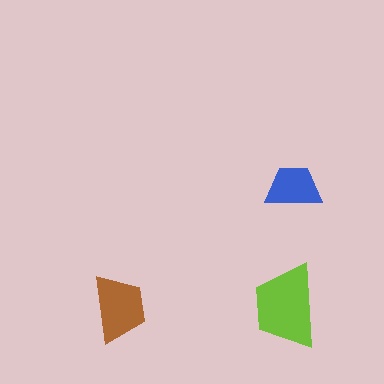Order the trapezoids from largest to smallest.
the lime one, the brown one, the blue one.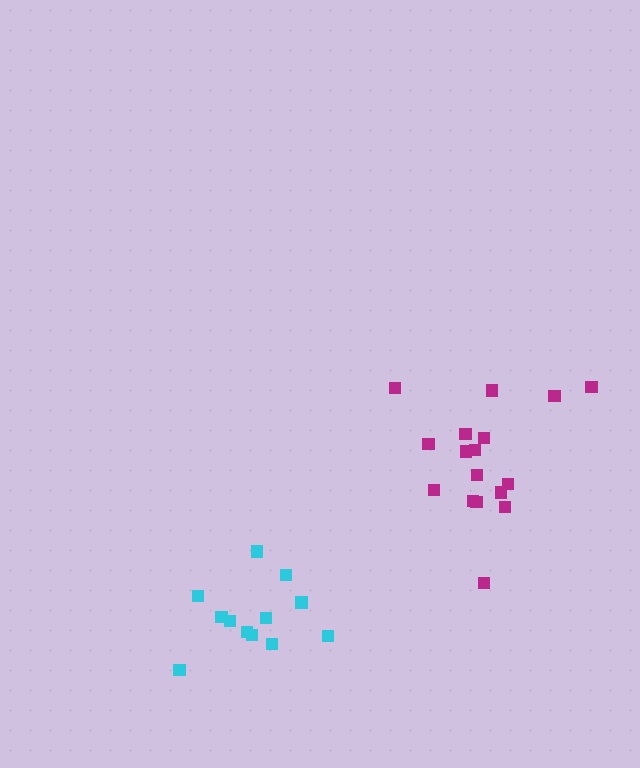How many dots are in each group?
Group 1: 17 dots, Group 2: 12 dots (29 total).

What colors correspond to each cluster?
The clusters are colored: magenta, cyan.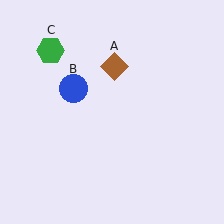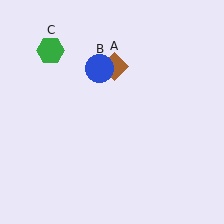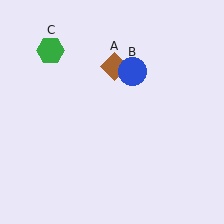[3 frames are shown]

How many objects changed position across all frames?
1 object changed position: blue circle (object B).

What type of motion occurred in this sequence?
The blue circle (object B) rotated clockwise around the center of the scene.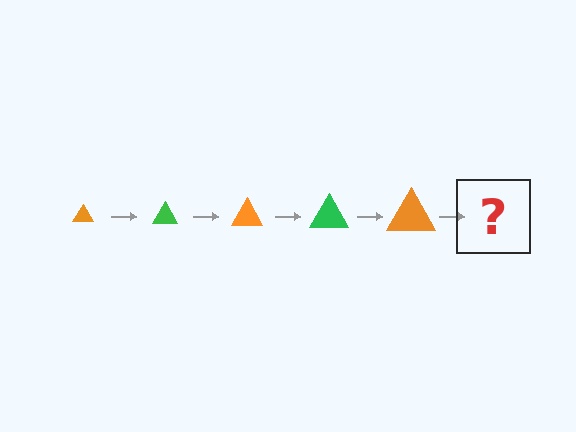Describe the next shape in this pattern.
It should be a green triangle, larger than the previous one.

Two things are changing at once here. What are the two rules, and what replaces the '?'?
The two rules are that the triangle grows larger each step and the color cycles through orange and green. The '?' should be a green triangle, larger than the previous one.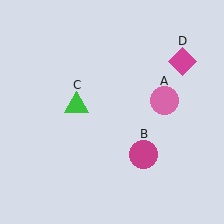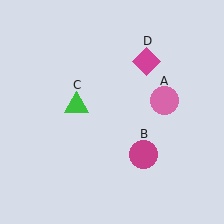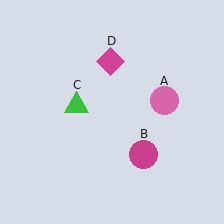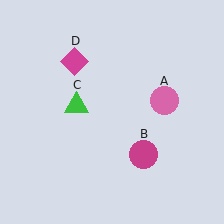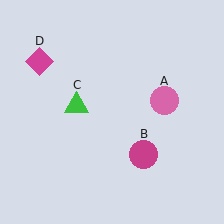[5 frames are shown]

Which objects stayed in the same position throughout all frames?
Pink circle (object A) and magenta circle (object B) and green triangle (object C) remained stationary.